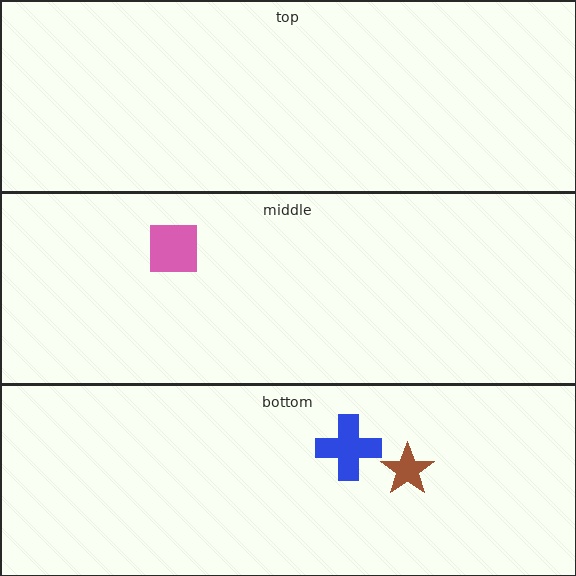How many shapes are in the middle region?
1.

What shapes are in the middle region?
The pink square.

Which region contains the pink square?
The middle region.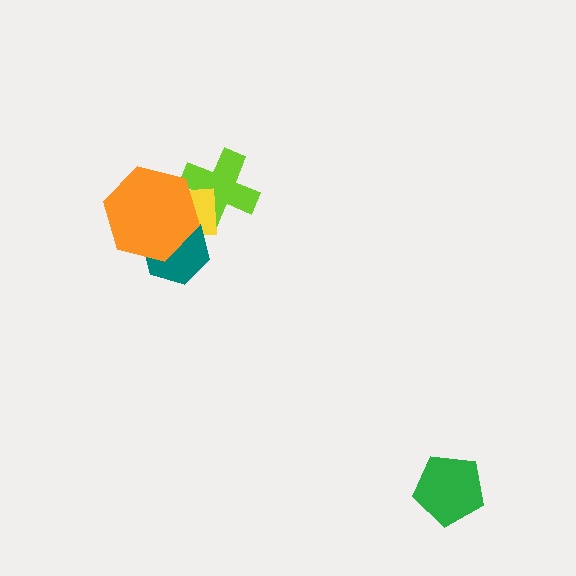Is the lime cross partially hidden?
Yes, it is partially covered by another shape.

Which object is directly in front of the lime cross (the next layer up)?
The yellow square is directly in front of the lime cross.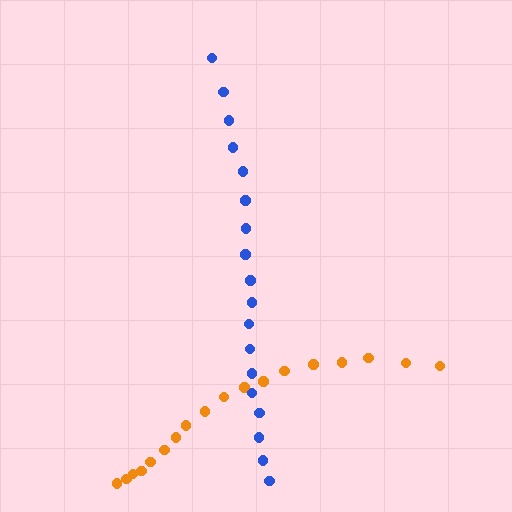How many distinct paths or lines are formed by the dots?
There are 2 distinct paths.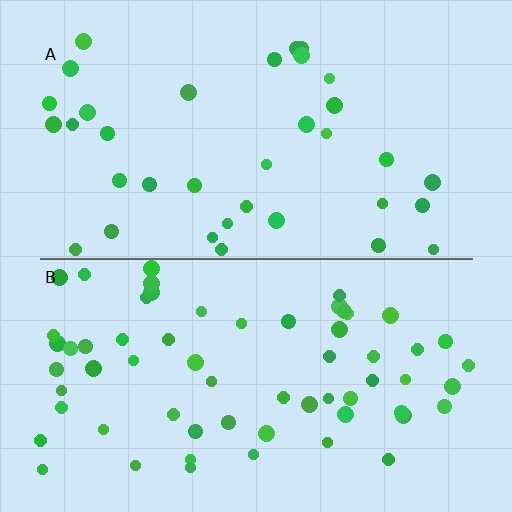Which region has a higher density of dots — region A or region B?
B (the bottom).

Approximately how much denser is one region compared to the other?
Approximately 1.7× — region B over region A.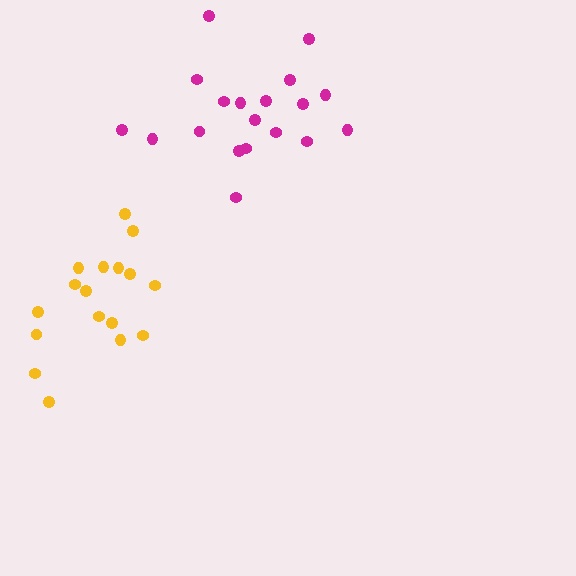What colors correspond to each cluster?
The clusters are colored: magenta, yellow.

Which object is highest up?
The magenta cluster is topmost.